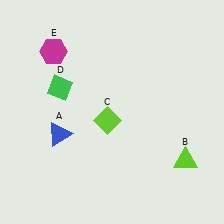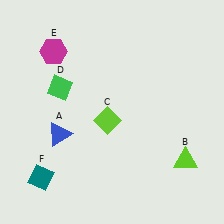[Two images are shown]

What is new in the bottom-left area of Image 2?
A teal diamond (F) was added in the bottom-left area of Image 2.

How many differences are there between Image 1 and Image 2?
There is 1 difference between the two images.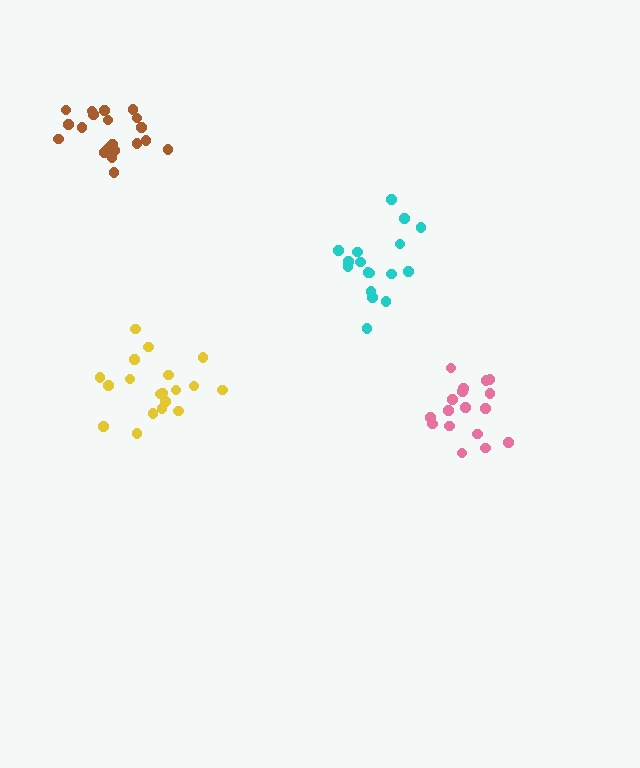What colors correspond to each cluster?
The clusters are colored: brown, pink, cyan, yellow.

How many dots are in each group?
Group 1: 20 dots, Group 2: 17 dots, Group 3: 17 dots, Group 4: 19 dots (73 total).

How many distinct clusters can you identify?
There are 4 distinct clusters.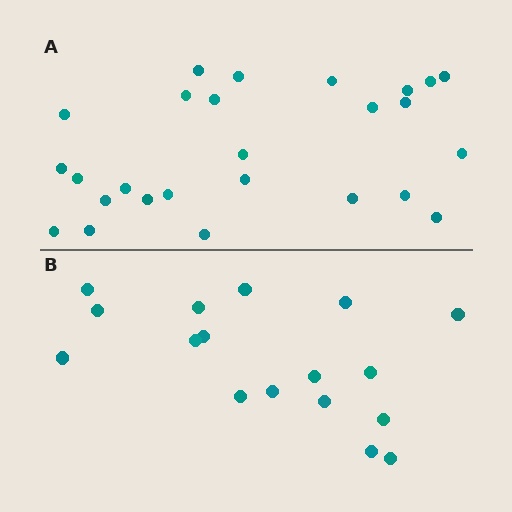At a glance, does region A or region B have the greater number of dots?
Region A (the top region) has more dots.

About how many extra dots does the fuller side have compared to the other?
Region A has roughly 8 or so more dots than region B.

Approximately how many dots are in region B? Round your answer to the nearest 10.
About 20 dots. (The exact count is 17, which rounds to 20.)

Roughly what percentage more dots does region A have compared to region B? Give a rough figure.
About 55% more.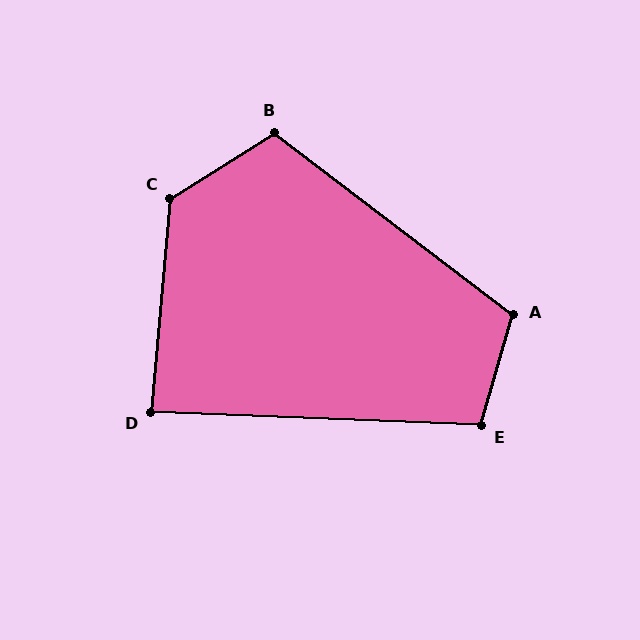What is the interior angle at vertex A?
Approximately 112 degrees (obtuse).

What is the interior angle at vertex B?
Approximately 110 degrees (obtuse).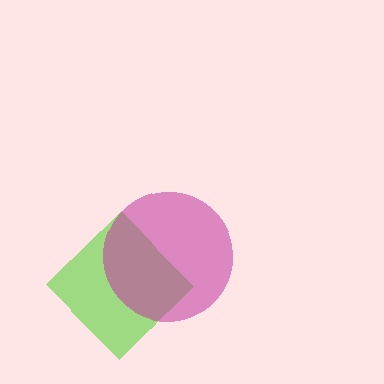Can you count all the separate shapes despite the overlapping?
Yes, there are 2 separate shapes.